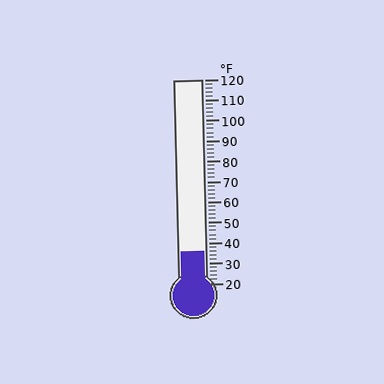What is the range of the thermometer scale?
The thermometer scale ranges from 20°F to 120°F.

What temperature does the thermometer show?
The thermometer shows approximately 36°F.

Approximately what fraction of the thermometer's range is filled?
The thermometer is filled to approximately 15% of its range.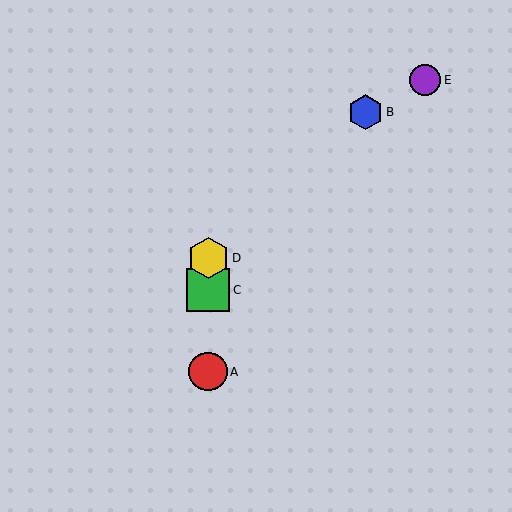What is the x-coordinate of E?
Object E is at x≈425.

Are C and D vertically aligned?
Yes, both are at x≈208.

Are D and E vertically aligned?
No, D is at x≈208 and E is at x≈425.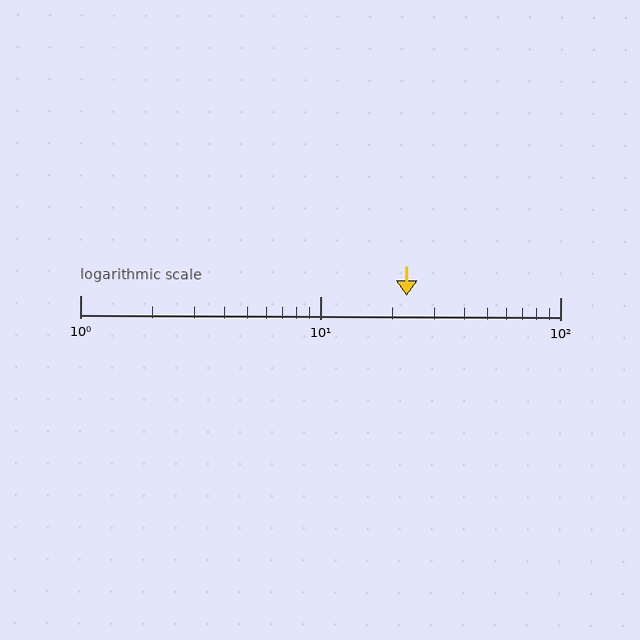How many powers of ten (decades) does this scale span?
The scale spans 2 decades, from 1 to 100.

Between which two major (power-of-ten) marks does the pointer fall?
The pointer is between 10 and 100.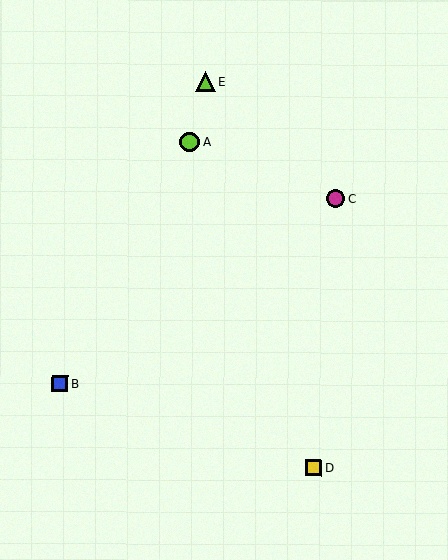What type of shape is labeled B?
Shape B is a blue square.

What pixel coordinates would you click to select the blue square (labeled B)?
Click at (60, 384) to select the blue square B.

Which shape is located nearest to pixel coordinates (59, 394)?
The blue square (labeled B) at (60, 384) is nearest to that location.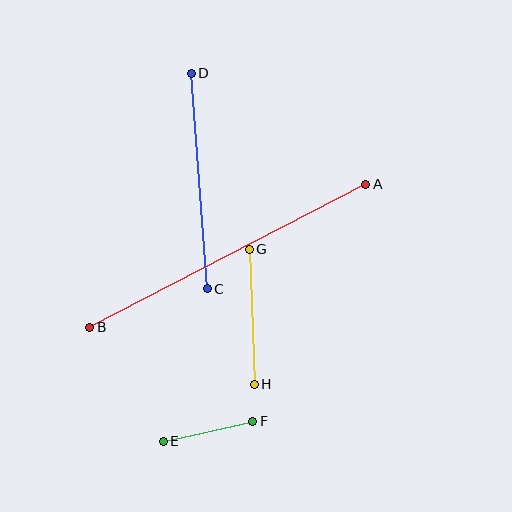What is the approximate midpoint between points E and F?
The midpoint is at approximately (208, 431) pixels.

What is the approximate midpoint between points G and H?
The midpoint is at approximately (252, 317) pixels.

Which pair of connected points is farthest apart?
Points A and B are farthest apart.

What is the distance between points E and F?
The distance is approximately 92 pixels.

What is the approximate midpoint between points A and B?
The midpoint is at approximately (228, 256) pixels.